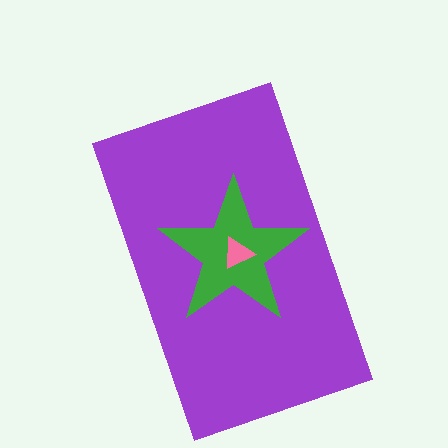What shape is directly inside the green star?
The pink triangle.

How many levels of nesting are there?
3.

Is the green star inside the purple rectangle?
Yes.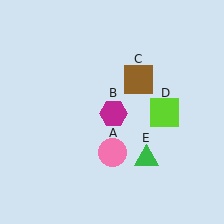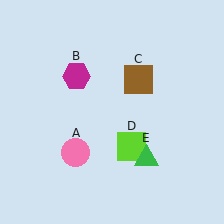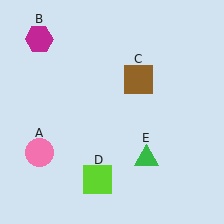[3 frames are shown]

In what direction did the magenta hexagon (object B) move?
The magenta hexagon (object B) moved up and to the left.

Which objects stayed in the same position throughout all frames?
Brown square (object C) and green triangle (object E) remained stationary.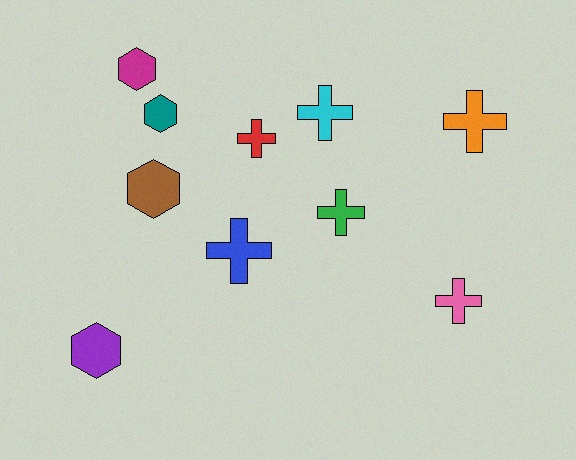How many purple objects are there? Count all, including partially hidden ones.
There is 1 purple object.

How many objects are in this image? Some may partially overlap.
There are 10 objects.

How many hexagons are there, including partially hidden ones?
There are 4 hexagons.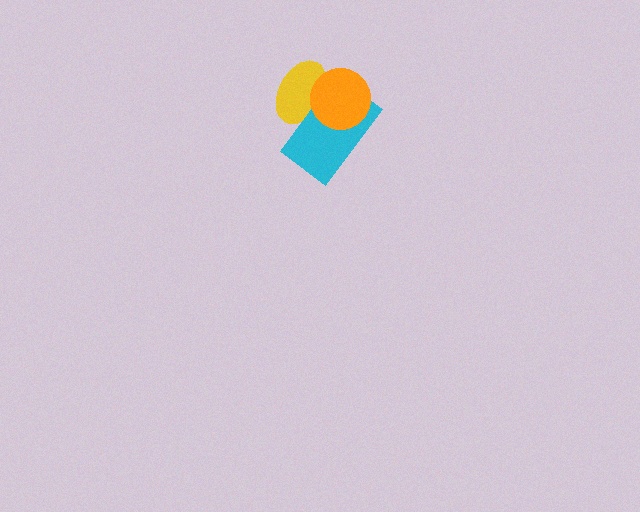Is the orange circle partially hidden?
No, no other shape covers it.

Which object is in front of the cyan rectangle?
The orange circle is in front of the cyan rectangle.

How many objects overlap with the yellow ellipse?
2 objects overlap with the yellow ellipse.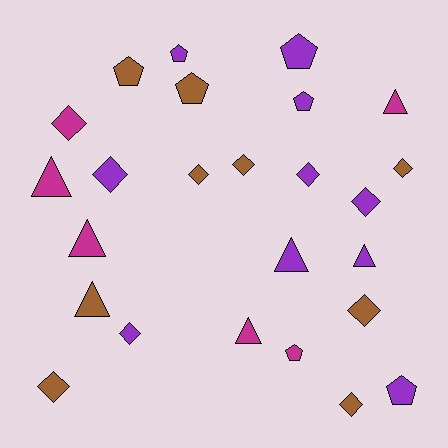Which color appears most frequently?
Purple, with 10 objects.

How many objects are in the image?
There are 25 objects.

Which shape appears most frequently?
Diamond, with 11 objects.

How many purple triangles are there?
There are 2 purple triangles.